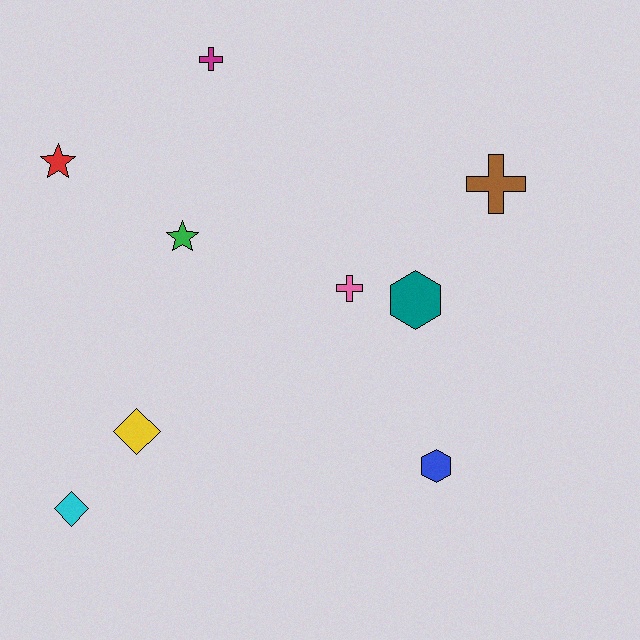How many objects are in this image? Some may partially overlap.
There are 9 objects.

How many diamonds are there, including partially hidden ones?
There are 2 diamonds.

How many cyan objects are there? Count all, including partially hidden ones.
There is 1 cyan object.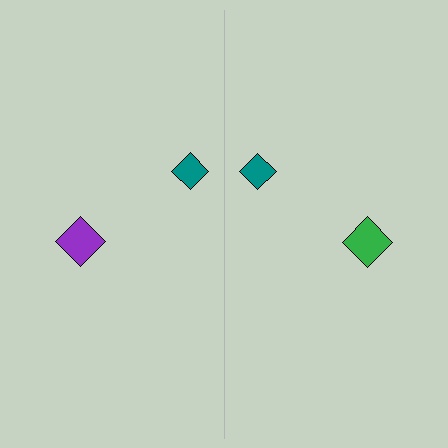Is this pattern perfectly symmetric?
No, the pattern is not perfectly symmetric. The green diamond on the right side breaks the symmetry — its mirror counterpart is purple.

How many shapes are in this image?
There are 4 shapes in this image.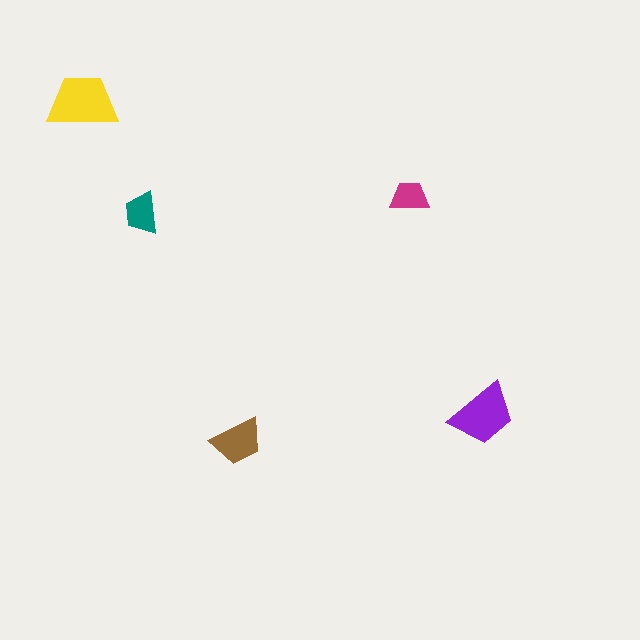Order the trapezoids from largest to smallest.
the yellow one, the purple one, the brown one, the teal one, the magenta one.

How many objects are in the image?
There are 5 objects in the image.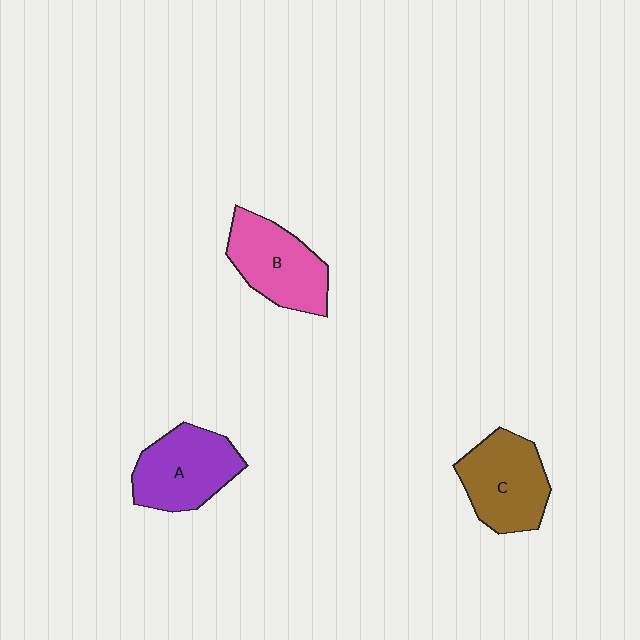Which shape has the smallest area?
Shape B (pink).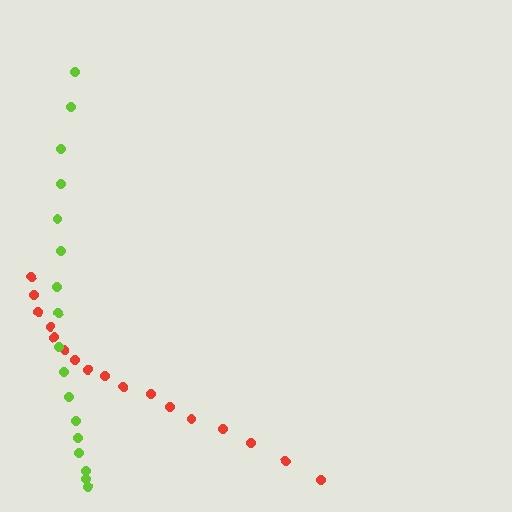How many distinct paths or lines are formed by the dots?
There are 2 distinct paths.